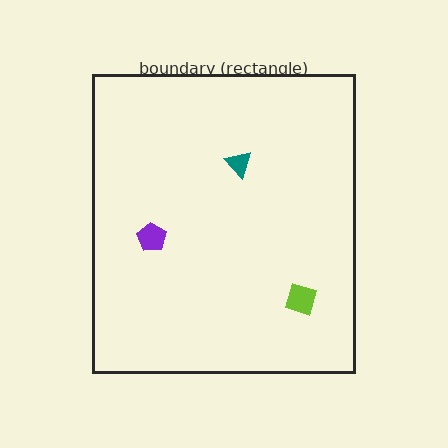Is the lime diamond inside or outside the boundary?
Inside.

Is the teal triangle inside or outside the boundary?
Inside.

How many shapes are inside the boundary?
3 inside, 0 outside.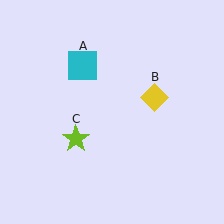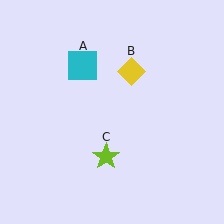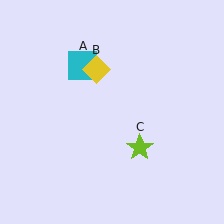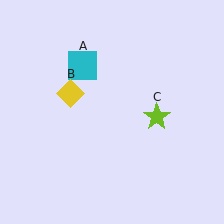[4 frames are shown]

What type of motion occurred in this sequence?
The yellow diamond (object B), lime star (object C) rotated counterclockwise around the center of the scene.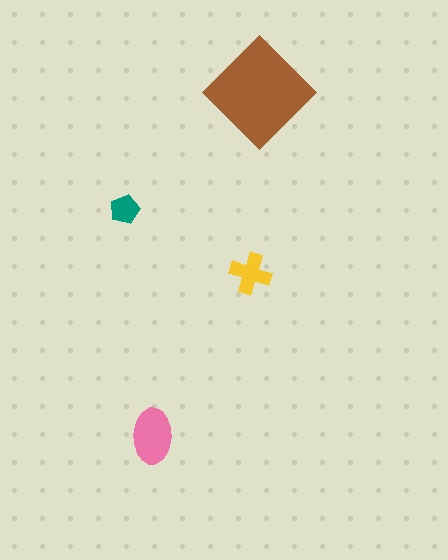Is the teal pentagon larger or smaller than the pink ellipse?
Smaller.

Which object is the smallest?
The teal pentagon.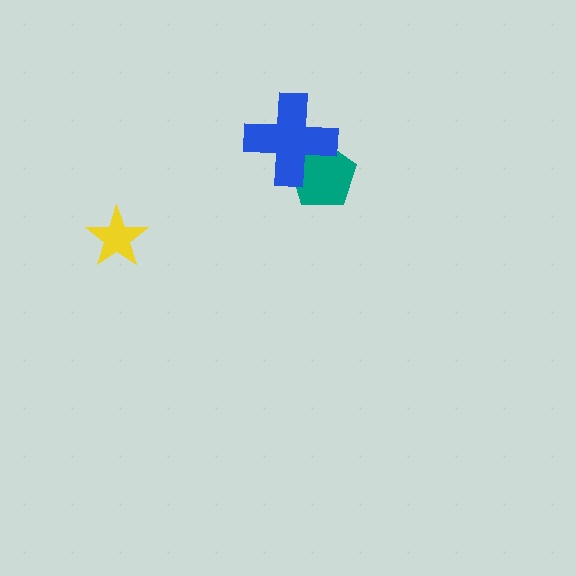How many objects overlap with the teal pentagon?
1 object overlaps with the teal pentagon.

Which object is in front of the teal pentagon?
The blue cross is in front of the teal pentagon.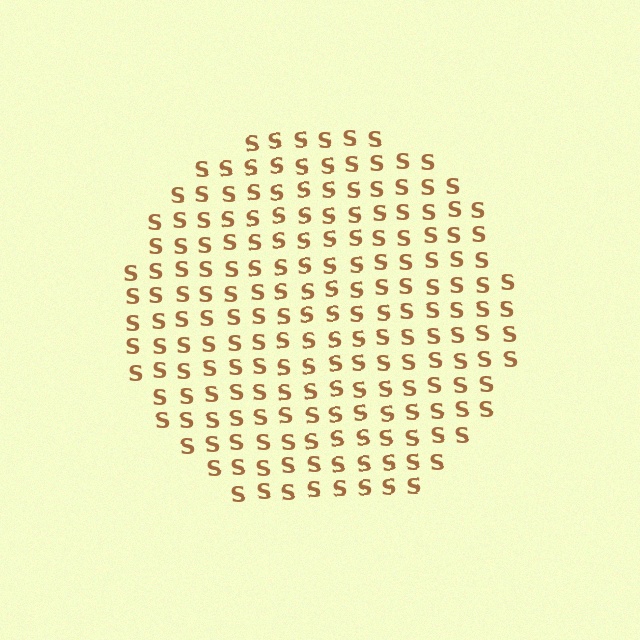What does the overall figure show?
The overall figure shows a circle.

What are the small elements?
The small elements are letter S's.